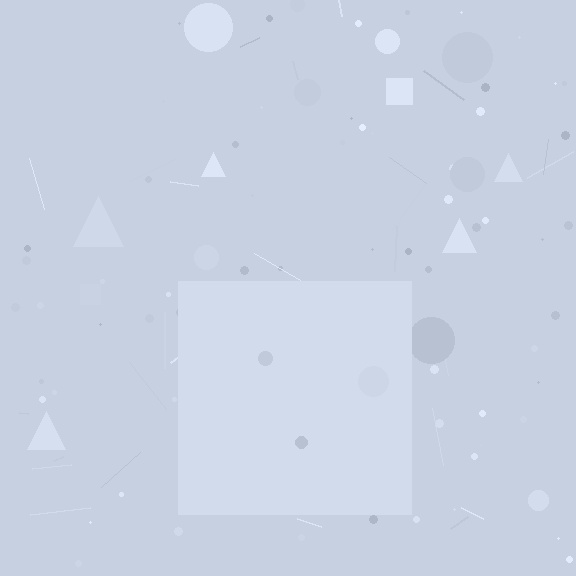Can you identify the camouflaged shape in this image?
The camouflaged shape is a square.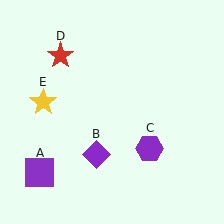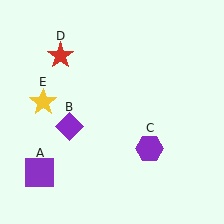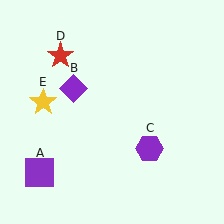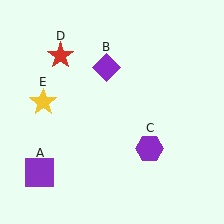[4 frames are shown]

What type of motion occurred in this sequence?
The purple diamond (object B) rotated clockwise around the center of the scene.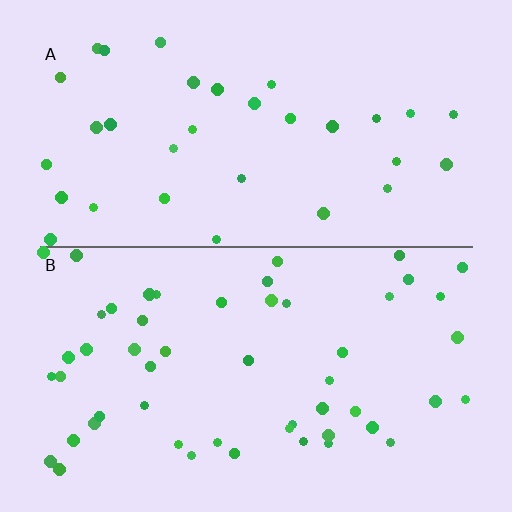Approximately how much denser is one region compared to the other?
Approximately 1.6× — region B over region A.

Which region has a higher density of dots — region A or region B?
B (the bottom).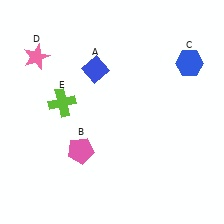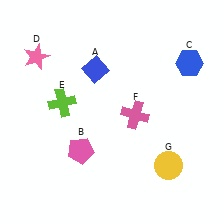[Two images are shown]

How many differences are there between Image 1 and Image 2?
There are 2 differences between the two images.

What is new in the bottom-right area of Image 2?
A yellow circle (G) was added in the bottom-right area of Image 2.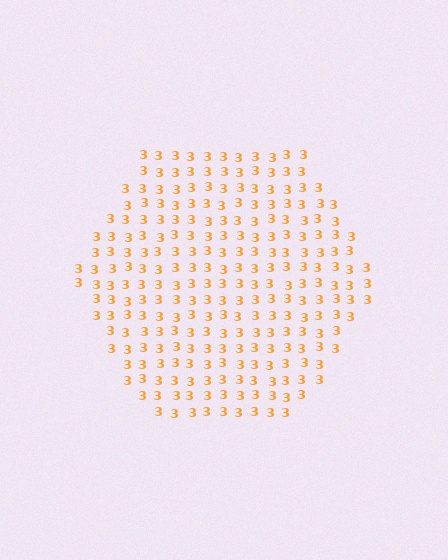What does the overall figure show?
The overall figure shows a hexagon.